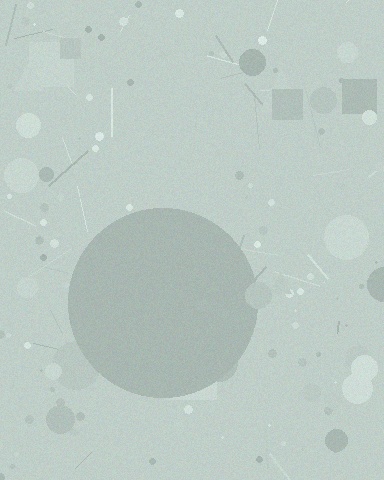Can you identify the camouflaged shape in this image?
The camouflaged shape is a circle.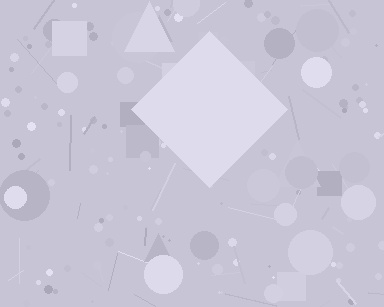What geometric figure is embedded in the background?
A diamond is embedded in the background.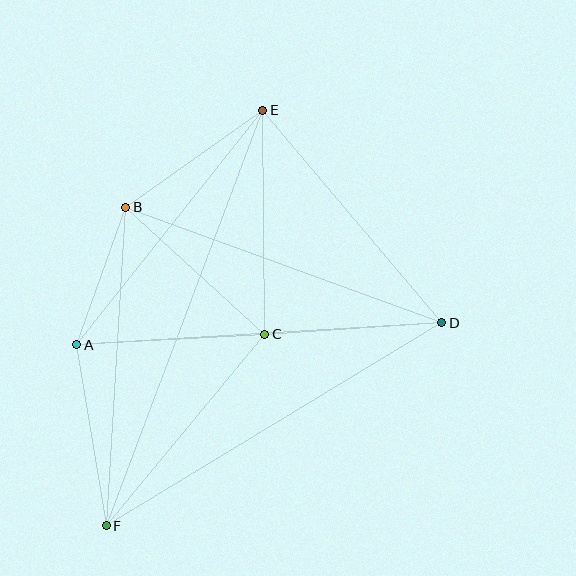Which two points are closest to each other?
Points A and B are closest to each other.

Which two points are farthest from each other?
Points E and F are farthest from each other.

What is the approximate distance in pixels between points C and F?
The distance between C and F is approximately 248 pixels.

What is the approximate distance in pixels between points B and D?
The distance between B and D is approximately 337 pixels.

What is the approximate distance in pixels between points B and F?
The distance between B and F is approximately 319 pixels.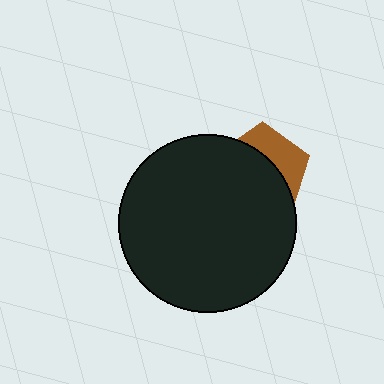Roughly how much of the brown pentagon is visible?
A small part of it is visible (roughly 34%).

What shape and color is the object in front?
The object in front is a black circle.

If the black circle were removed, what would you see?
You would see the complete brown pentagon.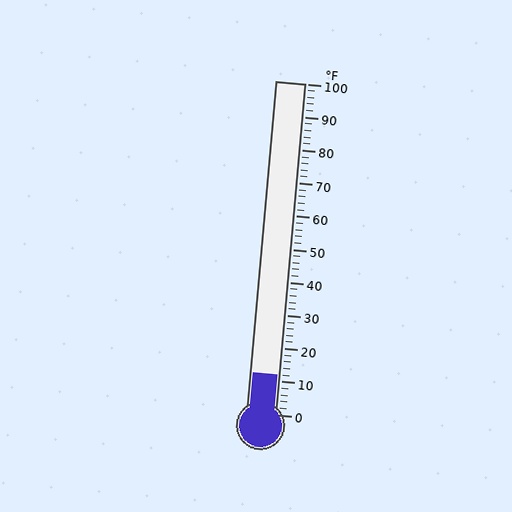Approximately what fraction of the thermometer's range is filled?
The thermometer is filled to approximately 10% of its range.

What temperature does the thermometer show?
The thermometer shows approximately 12°F.